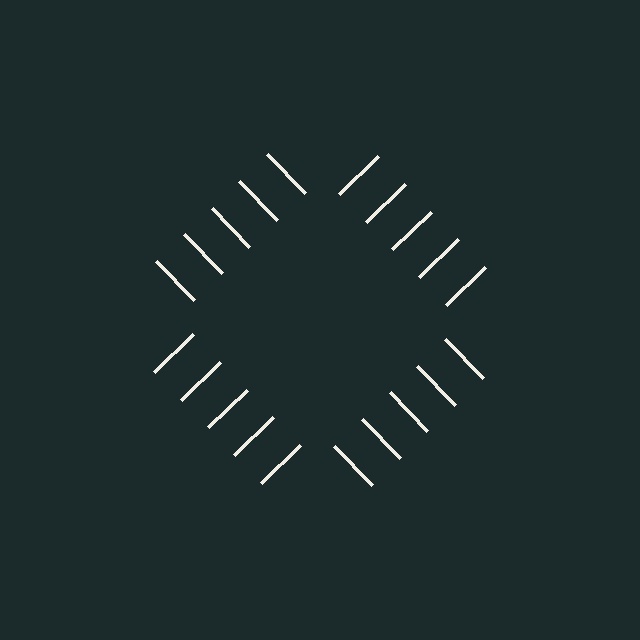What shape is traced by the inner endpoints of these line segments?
An illusory square — the line segments terminate on its edges but no continuous stroke is drawn.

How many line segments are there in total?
20 — 5 along each of the 4 edges.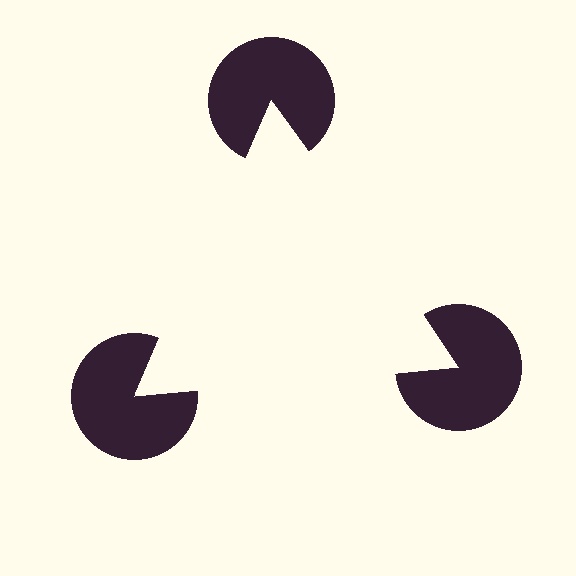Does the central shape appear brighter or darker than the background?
It typically appears slightly brighter than the background, even though no actual brightness change is drawn.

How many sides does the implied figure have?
3 sides.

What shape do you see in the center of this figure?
An illusory triangle — its edges are inferred from the aligned wedge cuts in the pac-man discs, not physically drawn.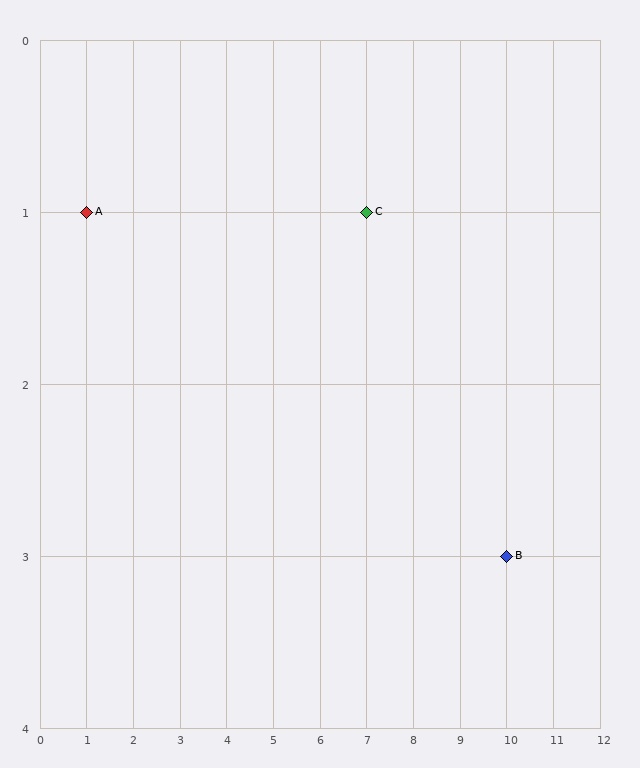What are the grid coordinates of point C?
Point C is at grid coordinates (7, 1).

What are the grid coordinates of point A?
Point A is at grid coordinates (1, 1).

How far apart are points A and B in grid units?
Points A and B are 9 columns and 2 rows apart (about 9.2 grid units diagonally).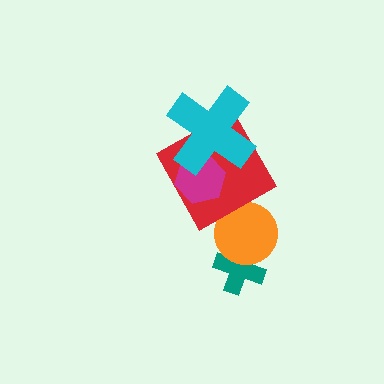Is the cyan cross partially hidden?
No, no other shape covers it.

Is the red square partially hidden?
Yes, it is partially covered by another shape.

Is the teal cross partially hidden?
Yes, it is partially covered by another shape.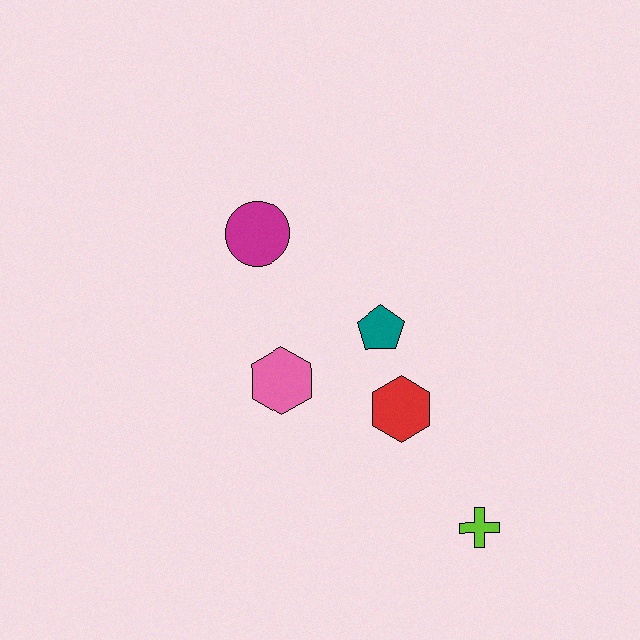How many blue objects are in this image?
There are no blue objects.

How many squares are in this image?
There are no squares.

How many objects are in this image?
There are 5 objects.